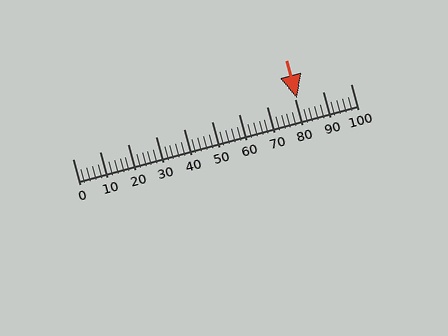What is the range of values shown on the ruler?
The ruler shows values from 0 to 100.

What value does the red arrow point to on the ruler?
The red arrow points to approximately 81.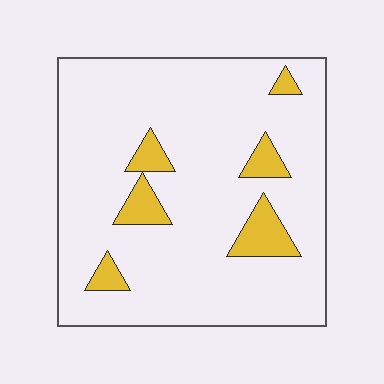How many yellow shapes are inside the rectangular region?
6.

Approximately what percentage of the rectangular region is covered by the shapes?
Approximately 10%.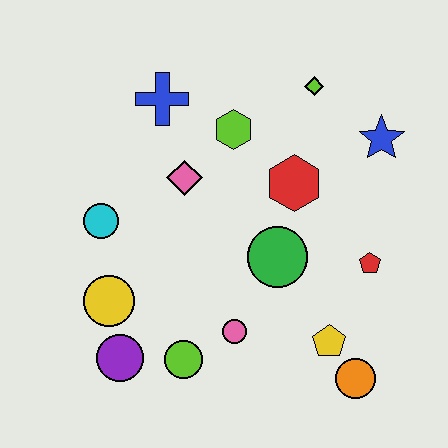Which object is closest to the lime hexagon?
The pink diamond is closest to the lime hexagon.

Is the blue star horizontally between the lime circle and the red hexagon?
No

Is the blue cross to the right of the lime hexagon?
No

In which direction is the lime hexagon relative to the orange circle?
The lime hexagon is above the orange circle.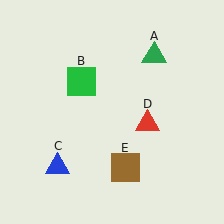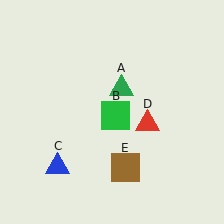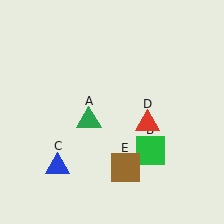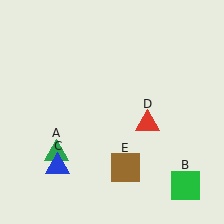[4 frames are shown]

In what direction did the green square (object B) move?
The green square (object B) moved down and to the right.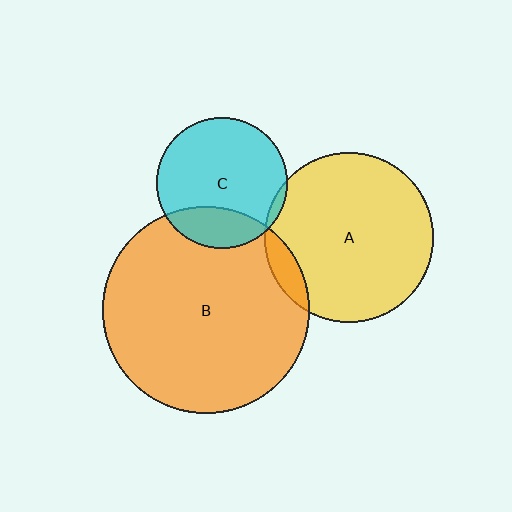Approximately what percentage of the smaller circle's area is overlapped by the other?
Approximately 5%.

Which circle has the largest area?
Circle B (orange).